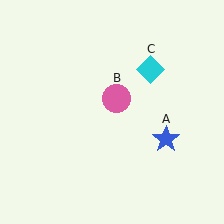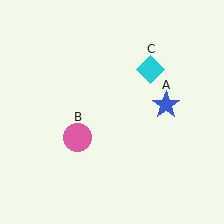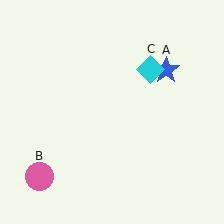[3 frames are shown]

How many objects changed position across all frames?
2 objects changed position: blue star (object A), pink circle (object B).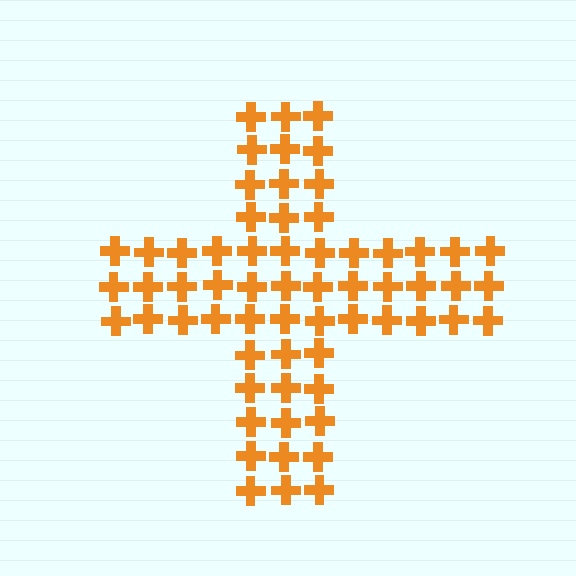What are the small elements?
The small elements are crosses.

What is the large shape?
The large shape is a cross.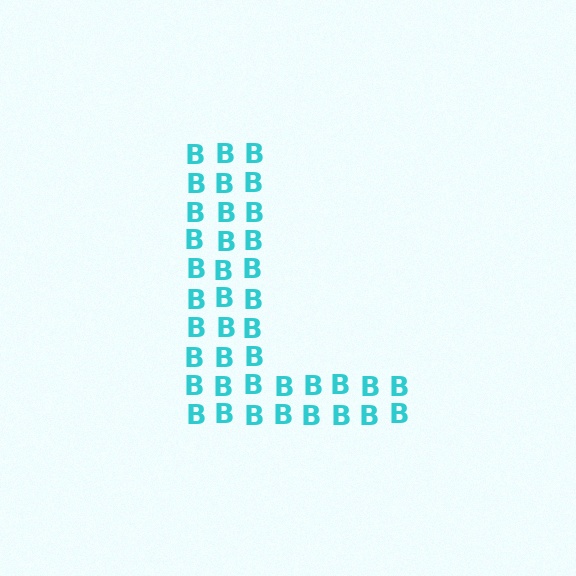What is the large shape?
The large shape is the letter L.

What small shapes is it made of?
It is made of small letter B's.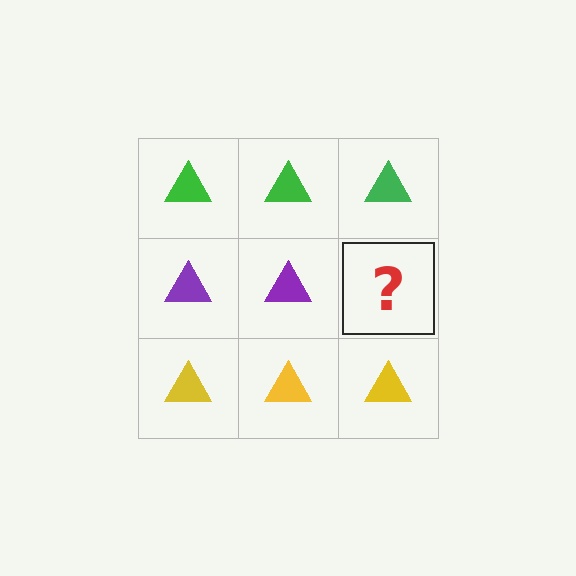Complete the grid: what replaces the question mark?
The question mark should be replaced with a purple triangle.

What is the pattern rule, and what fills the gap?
The rule is that each row has a consistent color. The gap should be filled with a purple triangle.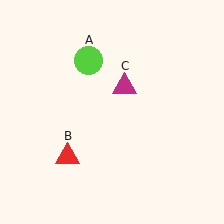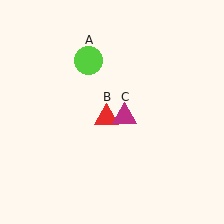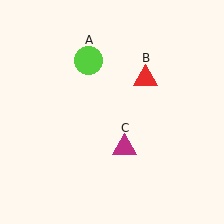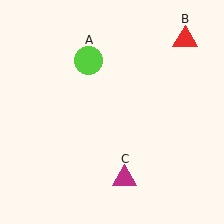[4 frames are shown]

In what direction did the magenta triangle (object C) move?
The magenta triangle (object C) moved down.